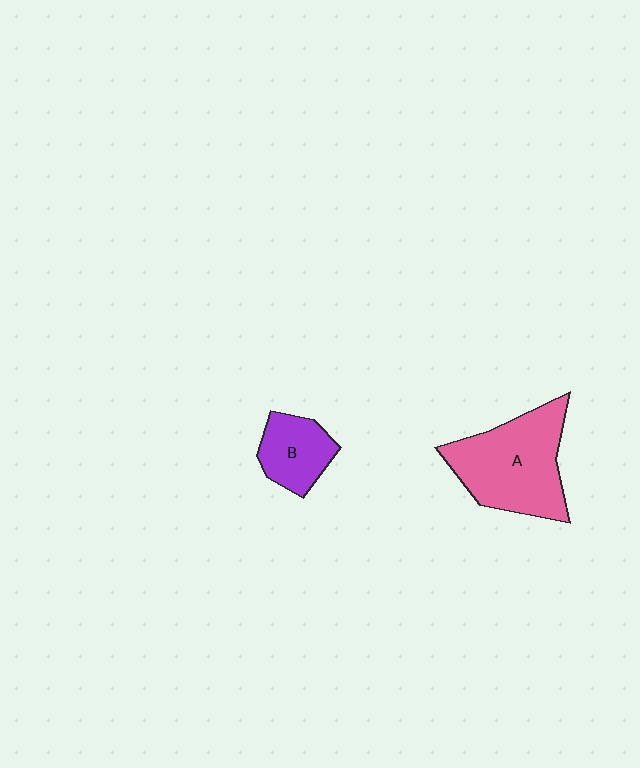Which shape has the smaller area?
Shape B (purple).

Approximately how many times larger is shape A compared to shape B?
Approximately 2.1 times.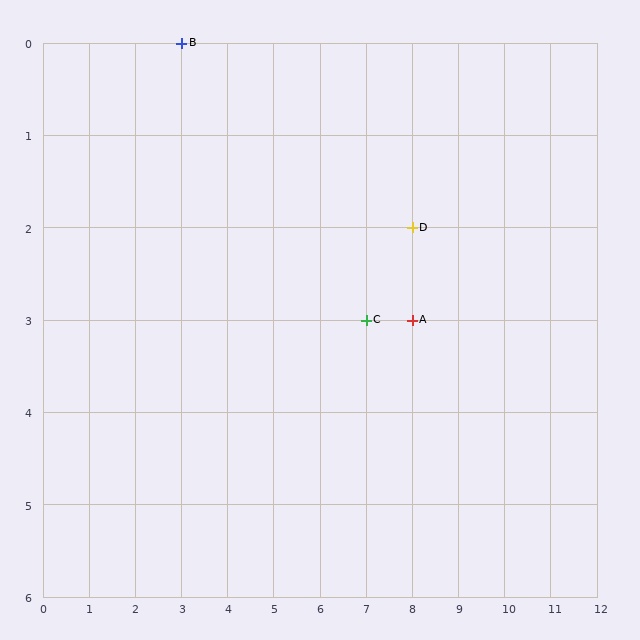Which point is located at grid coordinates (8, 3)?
Point A is at (8, 3).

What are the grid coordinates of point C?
Point C is at grid coordinates (7, 3).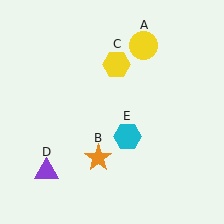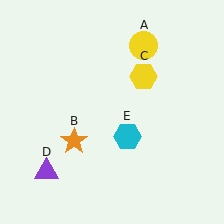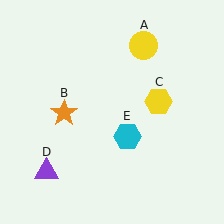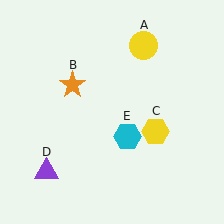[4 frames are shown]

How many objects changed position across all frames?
2 objects changed position: orange star (object B), yellow hexagon (object C).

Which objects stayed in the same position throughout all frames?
Yellow circle (object A) and purple triangle (object D) and cyan hexagon (object E) remained stationary.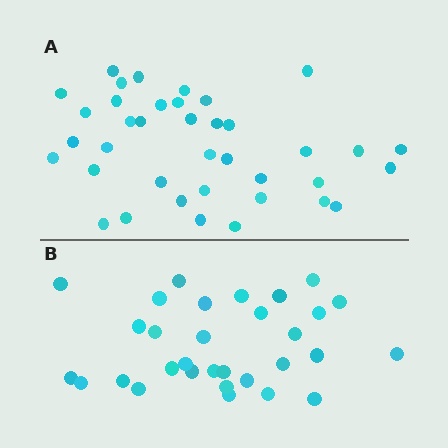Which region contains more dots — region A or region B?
Region A (the top region) has more dots.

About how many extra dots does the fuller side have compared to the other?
Region A has roughly 8 or so more dots than region B.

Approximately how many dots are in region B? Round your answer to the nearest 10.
About 30 dots. (The exact count is 31, which rounds to 30.)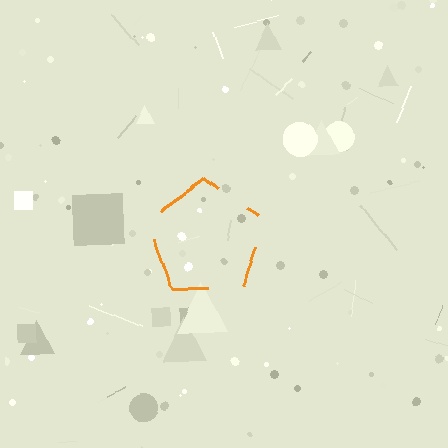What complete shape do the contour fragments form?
The contour fragments form a pentagon.